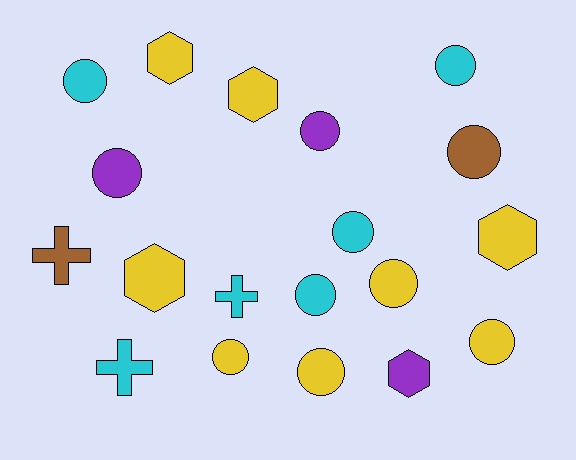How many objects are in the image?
There are 19 objects.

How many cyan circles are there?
There are 4 cyan circles.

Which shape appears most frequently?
Circle, with 11 objects.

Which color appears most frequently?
Yellow, with 8 objects.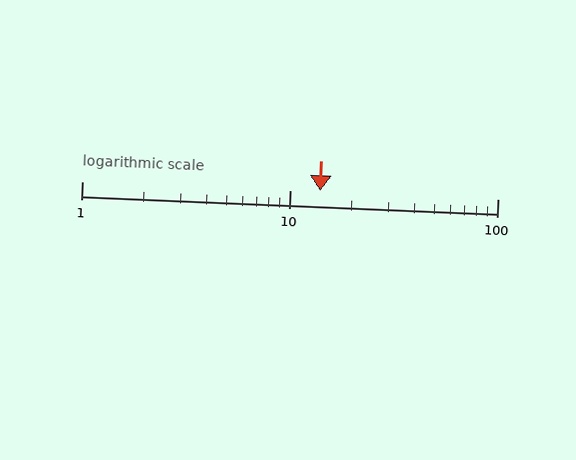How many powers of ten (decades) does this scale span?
The scale spans 2 decades, from 1 to 100.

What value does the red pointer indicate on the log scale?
The pointer indicates approximately 14.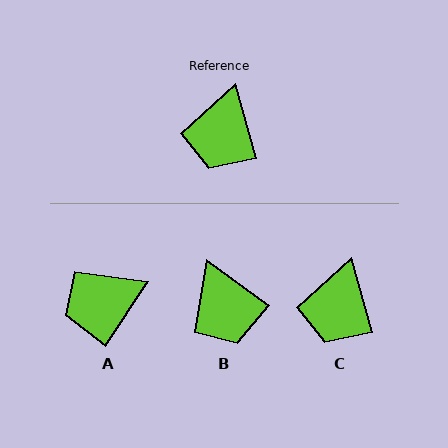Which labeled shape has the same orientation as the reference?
C.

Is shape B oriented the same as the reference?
No, it is off by about 38 degrees.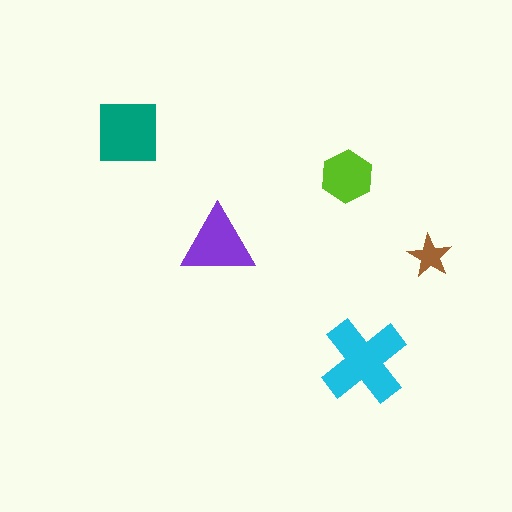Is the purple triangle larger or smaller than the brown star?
Larger.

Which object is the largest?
The cyan cross.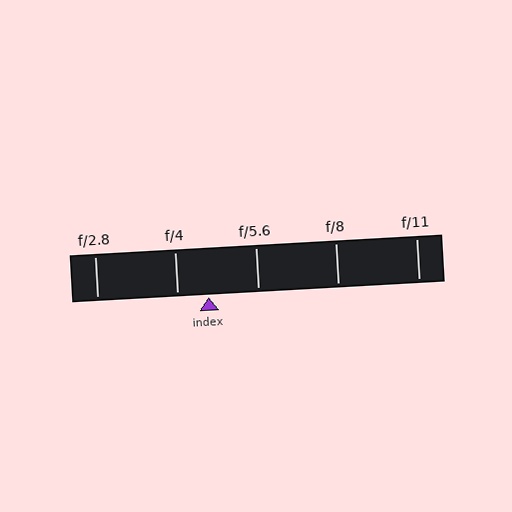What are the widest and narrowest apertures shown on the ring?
The widest aperture shown is f/2.8 and the narrowest is f/11.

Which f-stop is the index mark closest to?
The index mark is closest to f/4.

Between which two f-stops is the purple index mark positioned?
The index mark is between f/4 and f/5.6.